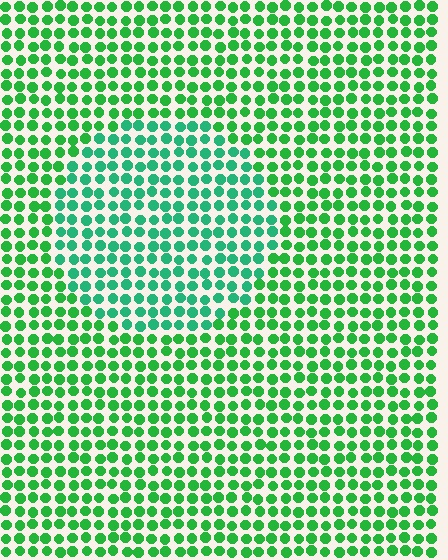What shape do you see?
I see a circle.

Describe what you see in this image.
The image is filled with small green elements in a uniform arrangement. A circle-shaped region is visible where the elements are tinted to a slightly different hue, forming a subtle color boundary.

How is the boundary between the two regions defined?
The boundary is defined purely by a slight shift in hue (about 27 degrees). Spacing, size, and orientation are identical on both sides.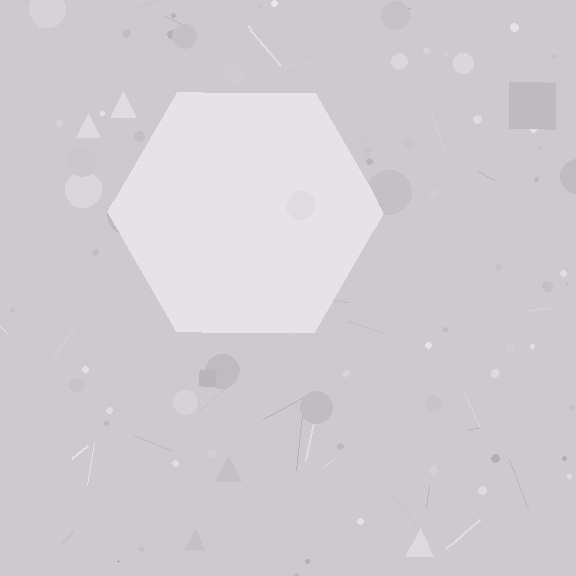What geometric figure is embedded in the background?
A hexagon is embedded in the background.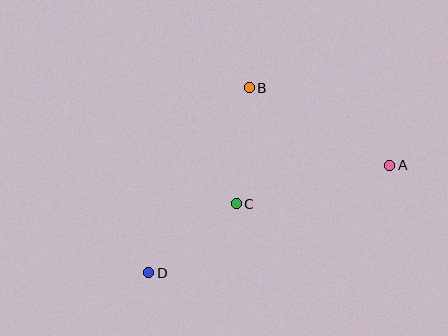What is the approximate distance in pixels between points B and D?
The distance between B and D is approximately 211 pixels.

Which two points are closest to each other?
Points C and D are closest to each other.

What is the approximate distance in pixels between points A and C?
The distance between A and C is approximately 158 pixels.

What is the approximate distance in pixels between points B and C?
The distance between B and C is approximately 117 pixels.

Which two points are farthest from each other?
Points A and D are farthest from each other.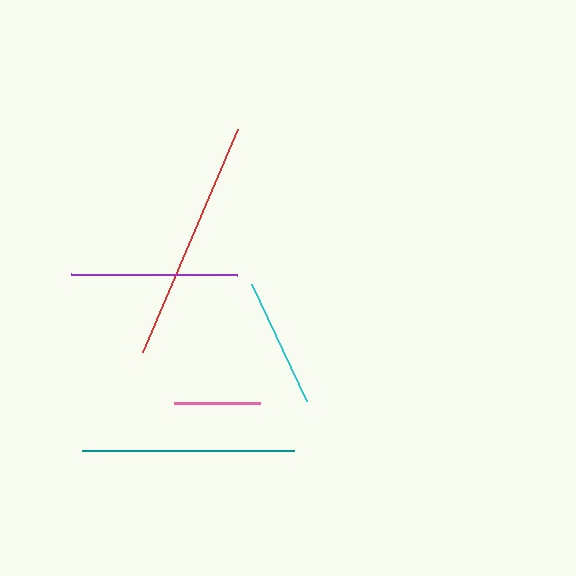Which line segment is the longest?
The red line is the longest at approximately 243 pixels.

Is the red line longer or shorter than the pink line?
The red line is longer than the pink line.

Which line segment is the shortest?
The pink line is the shortest at approximately 86 pixels.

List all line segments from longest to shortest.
From longest to shortest: red, teal, purple, cyan, pink.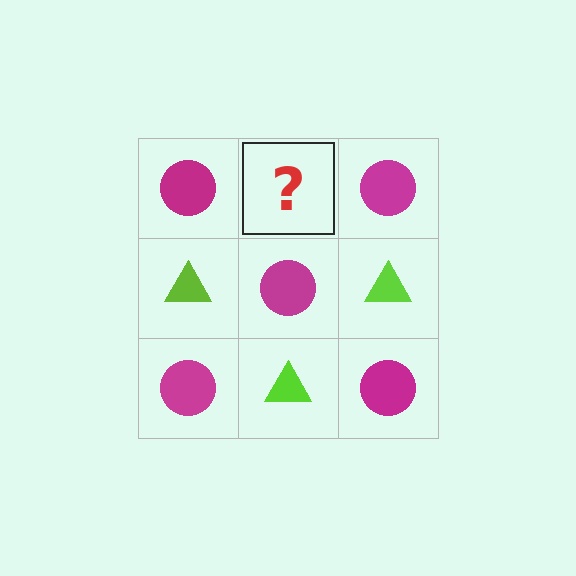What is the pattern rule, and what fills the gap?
The rule is that it alternates magenta circle and lime triangle in a checkerboard pattern. The gap should be filled with a lime triangle.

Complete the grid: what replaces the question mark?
The question mark should be replaced with a lime triangle.